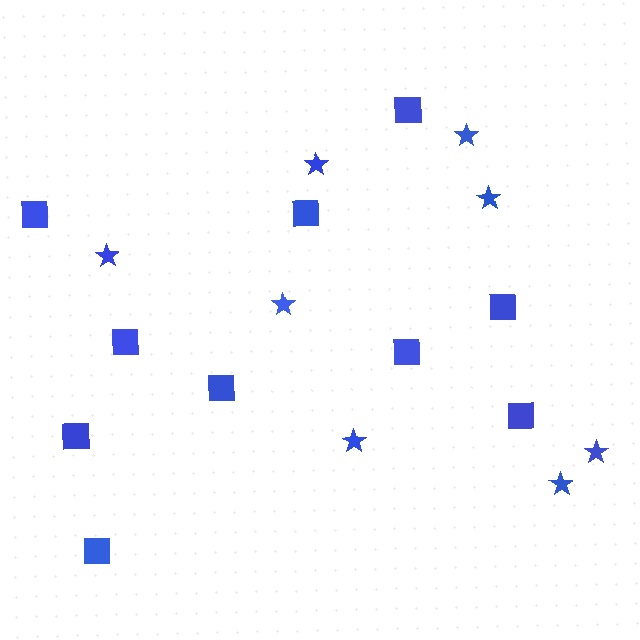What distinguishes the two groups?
There are 2 groups: one group of squares (10) and one group of stars (8).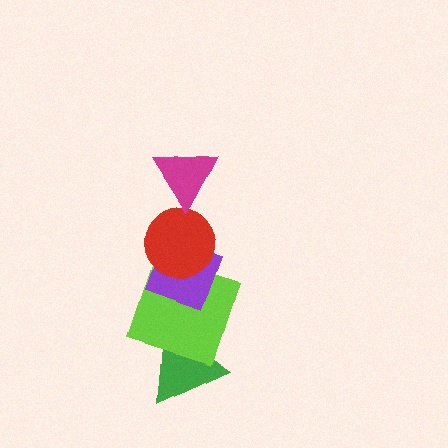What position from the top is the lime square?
The lime square is 4th from the top.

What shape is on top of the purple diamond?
The red circle is on top of the purple diamond.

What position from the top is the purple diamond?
The purple diamond is 3rd from the top.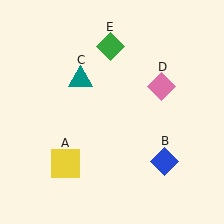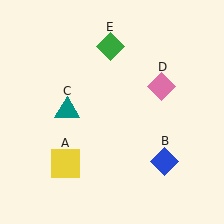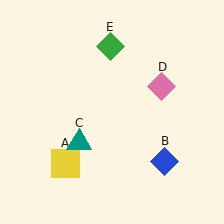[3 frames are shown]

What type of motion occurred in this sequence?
The teal triangle (object C) rotated counterclockwise around the center of the scene.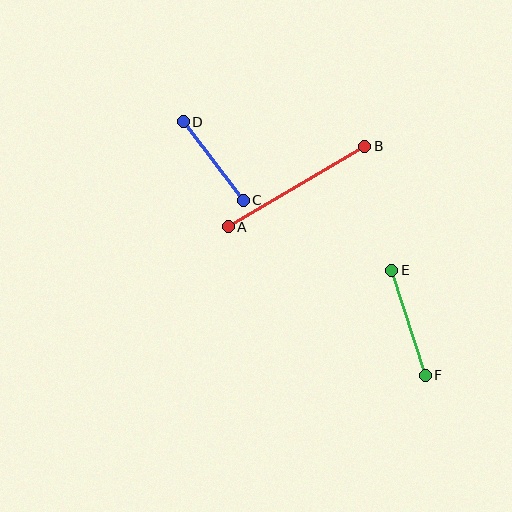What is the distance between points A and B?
The distance is approximately 159 pixels.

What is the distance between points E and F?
The distance is approximately 110 pixels.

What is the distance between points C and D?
The distance is approximately 99 pixels.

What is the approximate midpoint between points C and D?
The midpoint is at approximately (213, 161) pixels.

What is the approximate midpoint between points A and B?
The midpoint is at approximately (296, 187) pixels.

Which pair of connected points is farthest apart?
Points A and B are farthest apart.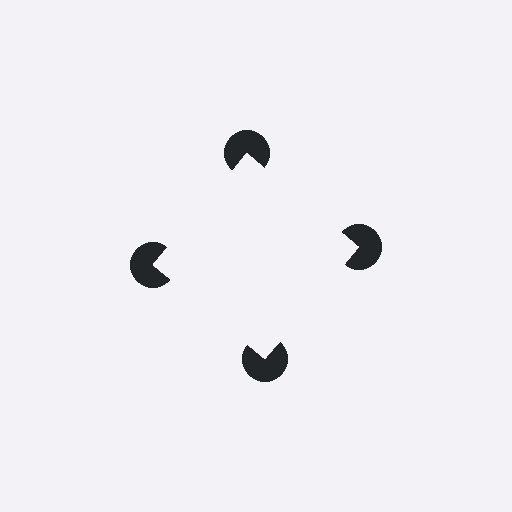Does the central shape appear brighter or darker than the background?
It typically appears slightly brighter than the background, even though no actual brightness change is drawn.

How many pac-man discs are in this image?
There are 4 — one at each vertex of the illusory square.